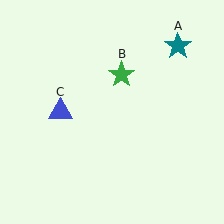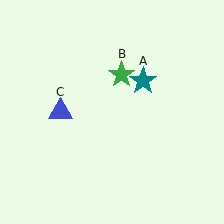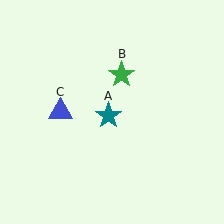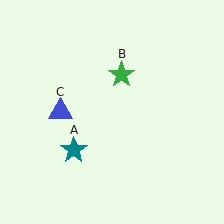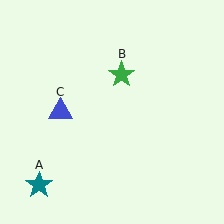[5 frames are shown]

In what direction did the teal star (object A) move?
The teal star (object A) moved down and to the left.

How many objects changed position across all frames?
1 object changed position: teal star (object A).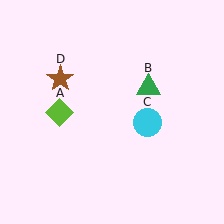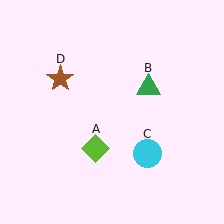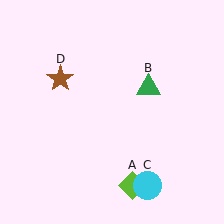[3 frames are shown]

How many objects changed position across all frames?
2 objects changed position: lime diamond (object A), cyan circle (object C).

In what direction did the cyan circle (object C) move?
The cyan circle (object C) moved down.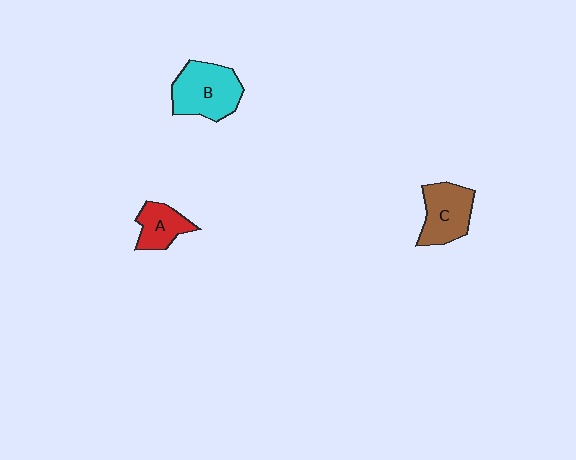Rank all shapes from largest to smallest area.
From largest to smallest: B (cyan), C (brown), A (red).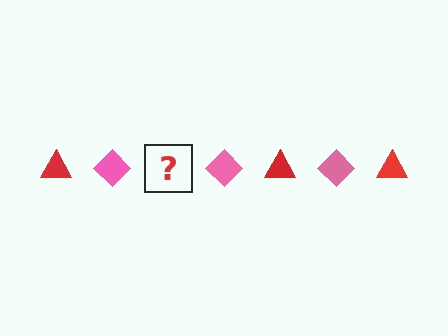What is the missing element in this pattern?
The missing element is a red triangle.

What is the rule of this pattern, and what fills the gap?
The rule is that the pattern alternates between red triangle and pink diamond. The gap should be filled with a red triangle.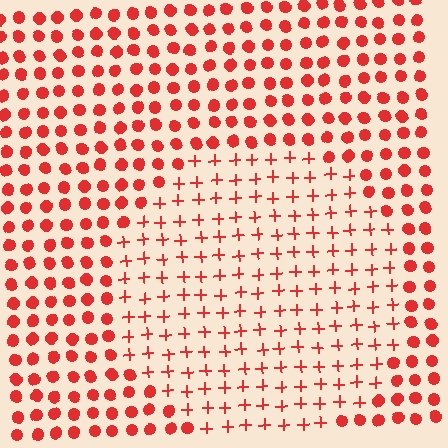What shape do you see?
I see a circle.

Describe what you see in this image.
The image is filled with small red elements arranged in a uniform grid. A circle-shaped region contains plus signs, while the surrounding area contains circles. The boundary is defined purely by the change in element shape.